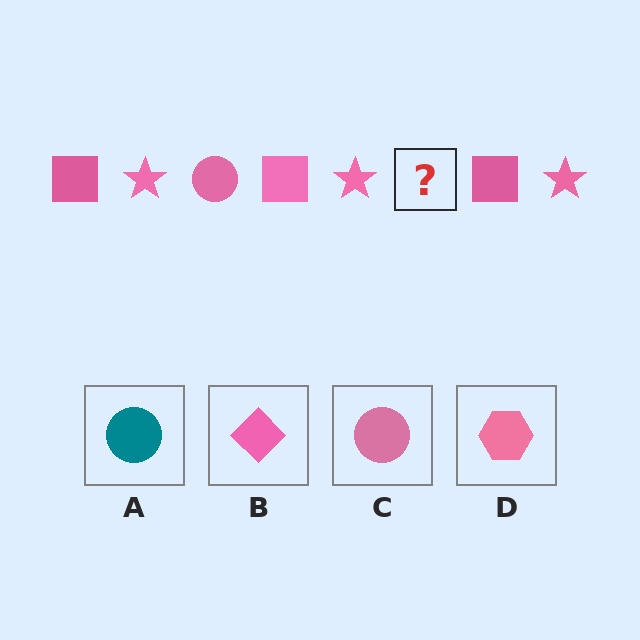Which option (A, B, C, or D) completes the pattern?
C.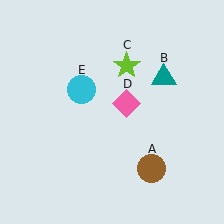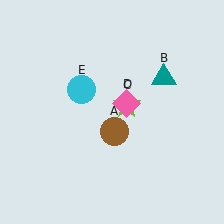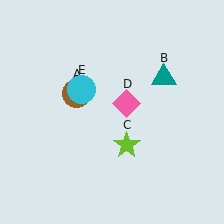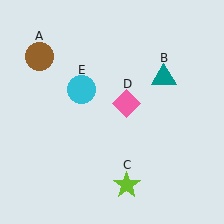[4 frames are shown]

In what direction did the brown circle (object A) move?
The brown circle (object A) moved up and to the left.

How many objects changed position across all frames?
2 objects changed position: brown circle (object A), lime star (object C).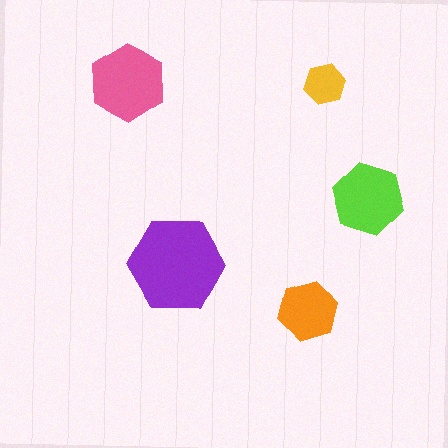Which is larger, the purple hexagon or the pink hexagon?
The purple one.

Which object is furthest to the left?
The pink hexagon is leftmost.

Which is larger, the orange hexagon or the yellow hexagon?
The orange one.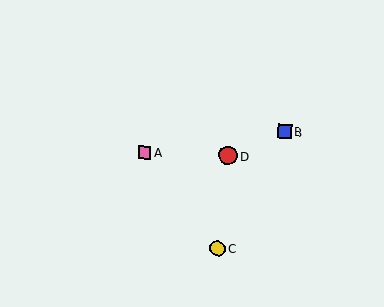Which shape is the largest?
The red circle (labeled D) is the largest.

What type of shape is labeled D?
Shape D is a red circle.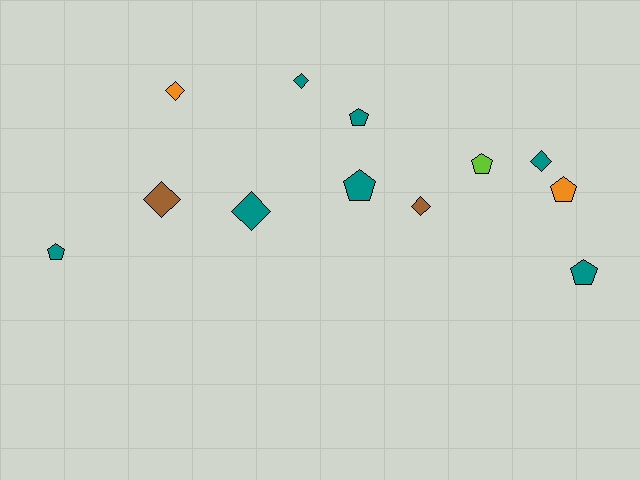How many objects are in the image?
There are 12 objects.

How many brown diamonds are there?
There are 2 brown diamonds.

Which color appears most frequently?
Teal, with 7 objects.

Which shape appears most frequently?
Diamond, with 6 objects.